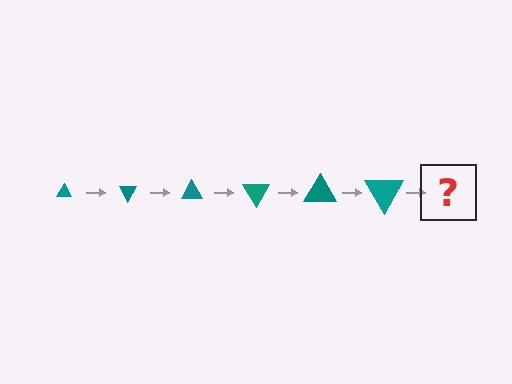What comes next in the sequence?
The next element should be a triangle, larger than the previous one and rotated 360 degrees from the start.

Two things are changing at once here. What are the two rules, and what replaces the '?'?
The two rules are that the triangle grows larger each step and it rotates 60 degrees each step. The '?' should be a triangle, larger than the previous one and rotated 360 degrees from the start.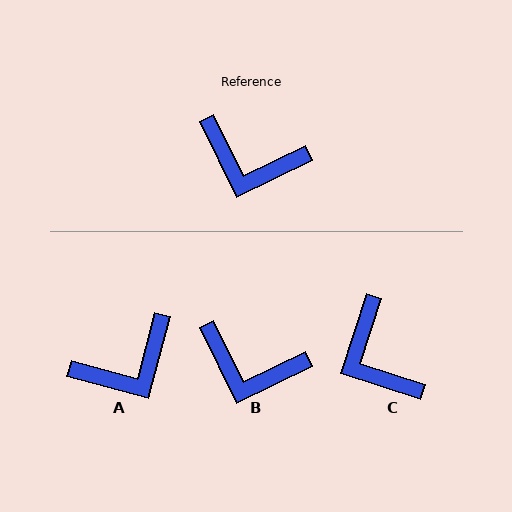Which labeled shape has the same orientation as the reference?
B.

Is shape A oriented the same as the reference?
No, it is off by about 49 degrees.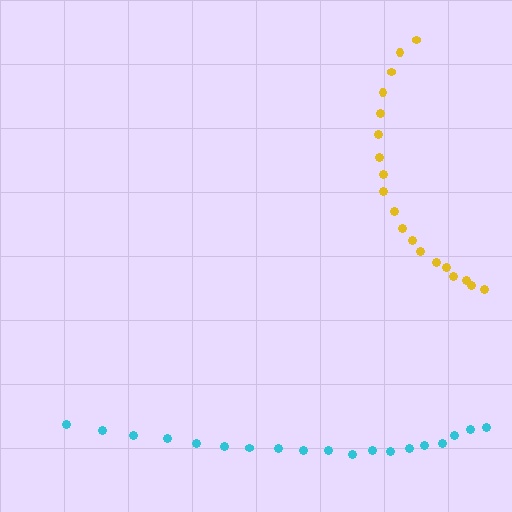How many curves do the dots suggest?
There are 2 distinct paths.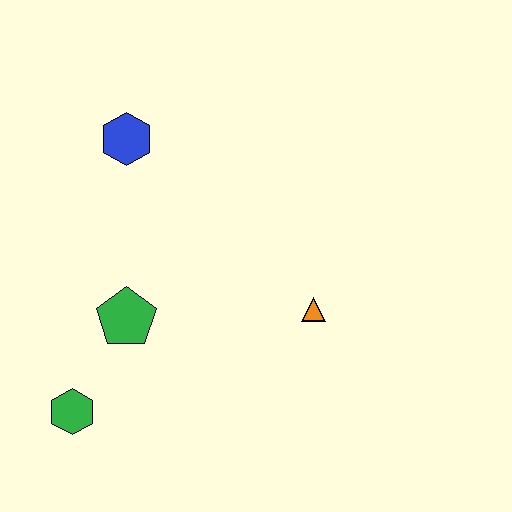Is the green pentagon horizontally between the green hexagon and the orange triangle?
Yes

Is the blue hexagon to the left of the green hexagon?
No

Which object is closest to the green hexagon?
The green pentagon is closest to the green hexagon.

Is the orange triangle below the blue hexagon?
Yes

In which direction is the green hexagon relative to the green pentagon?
The green hexagon is below the green pentagon.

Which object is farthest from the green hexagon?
The blue hexagon is farthest from the green hexagon.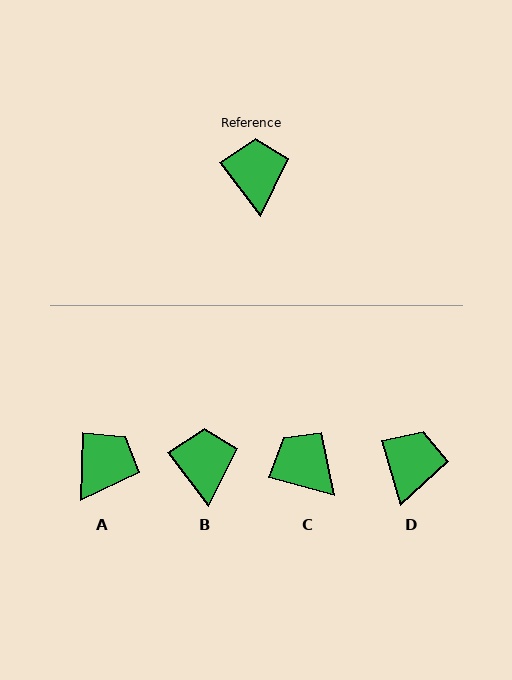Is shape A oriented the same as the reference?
No, it is off by about 38 degrees.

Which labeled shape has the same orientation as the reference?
B.